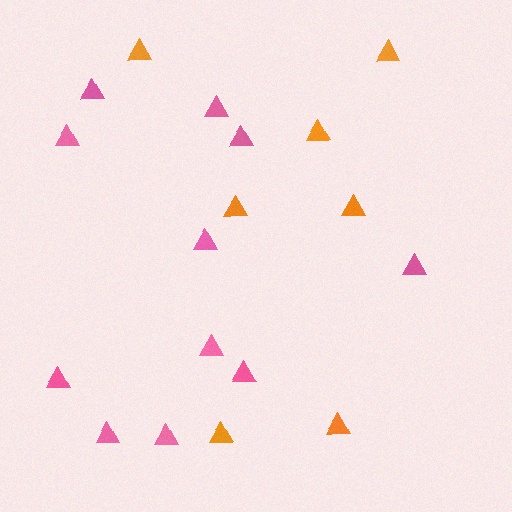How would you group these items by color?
There are 2 groups: one group of orange triangles (7) and one group of pink triangles (11).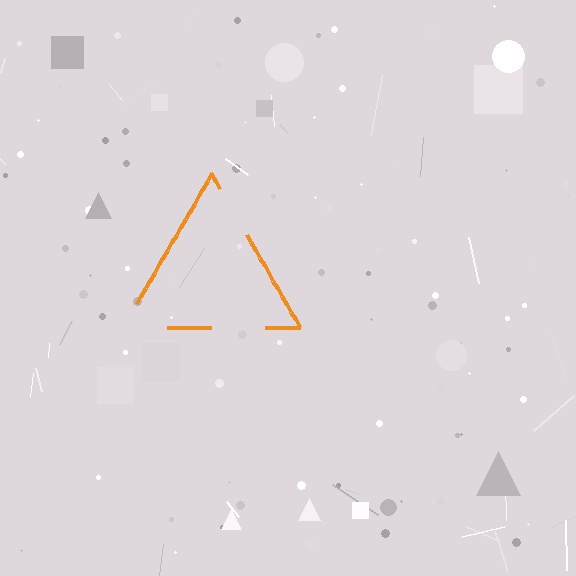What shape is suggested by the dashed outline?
The dashed outline suggests a triangle.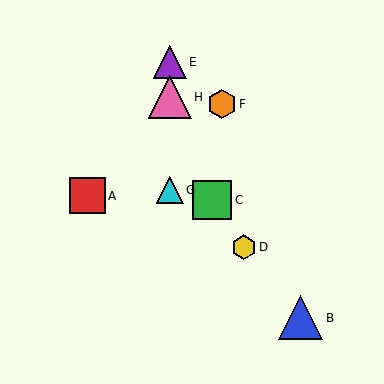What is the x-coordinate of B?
Object B is at x≈301.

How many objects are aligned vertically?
3 objects (E, G, H) are aligned vertically.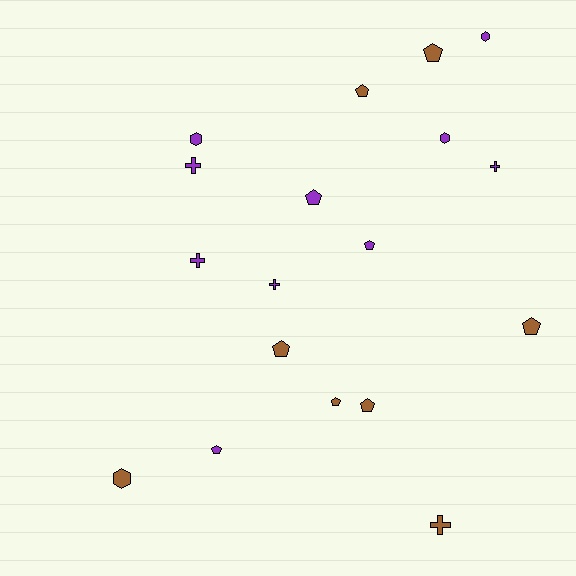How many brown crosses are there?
There is 1 brown cross.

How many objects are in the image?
There are 18 objects.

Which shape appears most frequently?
Pentagon, with 9 objects.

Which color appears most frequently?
Purple, with 10 objects.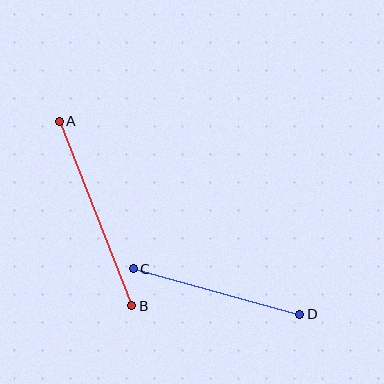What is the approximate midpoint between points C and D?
The midpoint is at approximately (216, 292) pixels.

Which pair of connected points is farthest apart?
Points A and B are farthest apart.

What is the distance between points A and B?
The distance is approximately 198 pixels.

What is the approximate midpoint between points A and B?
The midpoint is at approximately (96, 213) pixels.